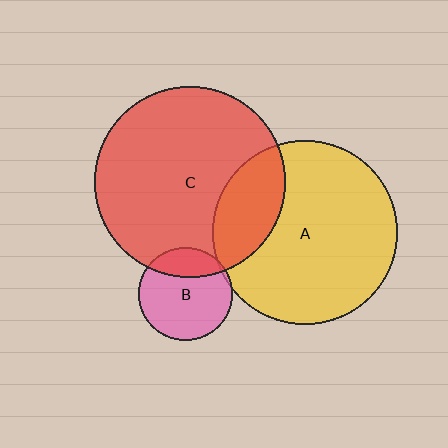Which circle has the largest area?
Circle C (red).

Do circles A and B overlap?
Yes.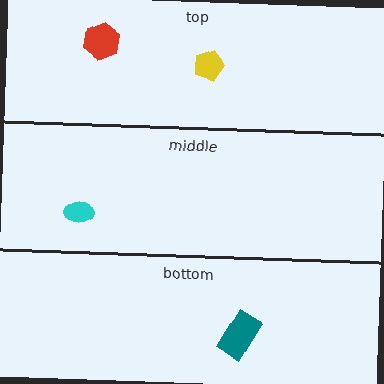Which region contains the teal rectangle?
The bottom region.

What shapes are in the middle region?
The cyan ellipse.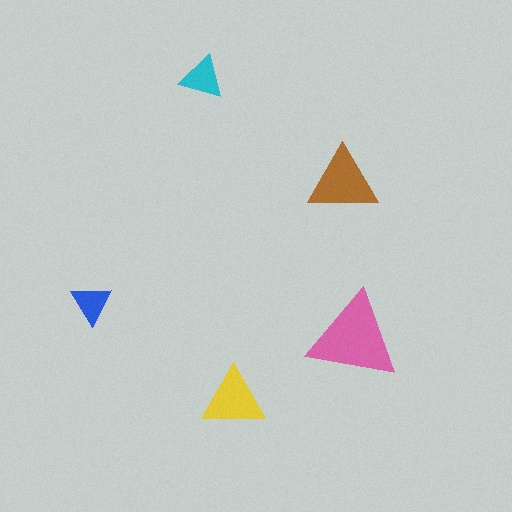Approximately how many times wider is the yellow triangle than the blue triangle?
About 1.5 times wider.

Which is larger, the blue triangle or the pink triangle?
The pink one.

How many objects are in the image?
There are 5 objects in the image.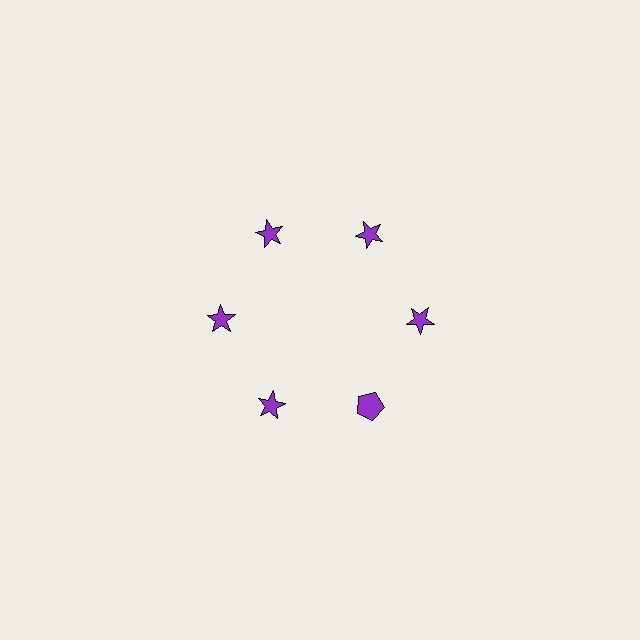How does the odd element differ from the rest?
It has a different shape: pentagon instead of star.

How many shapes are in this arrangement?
There are 6 shapes arranged in a ring pattern.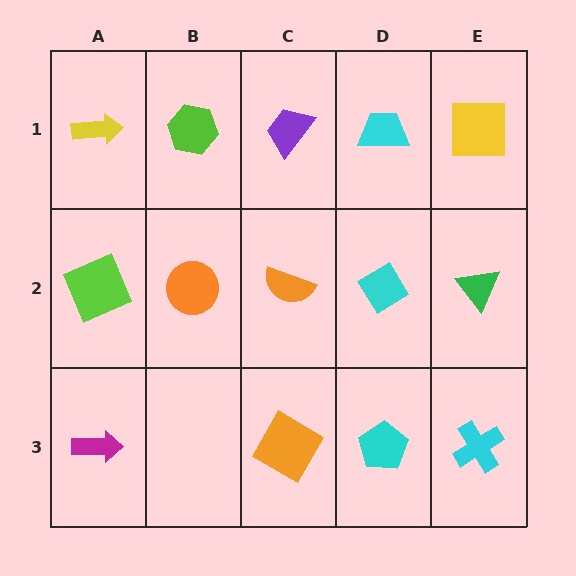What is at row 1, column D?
A cyan trapezoid.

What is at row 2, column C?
An orange semicircle.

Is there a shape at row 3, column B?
No, that cell is empty.